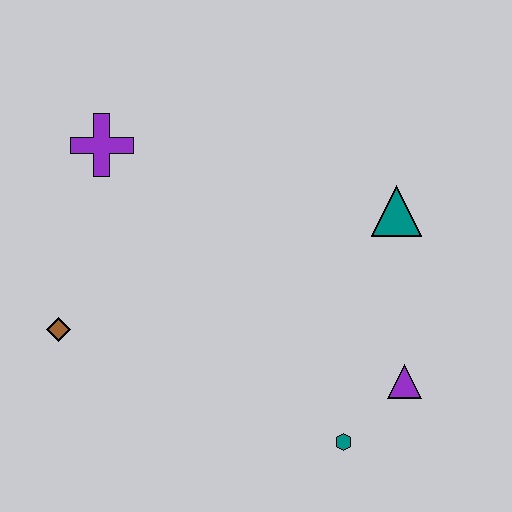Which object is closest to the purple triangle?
The teal hexagon is closest to the purple triangle.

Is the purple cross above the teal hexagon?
Yes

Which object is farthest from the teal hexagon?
The purple cross is farthest from the teal hexagon.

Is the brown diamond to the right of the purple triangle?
No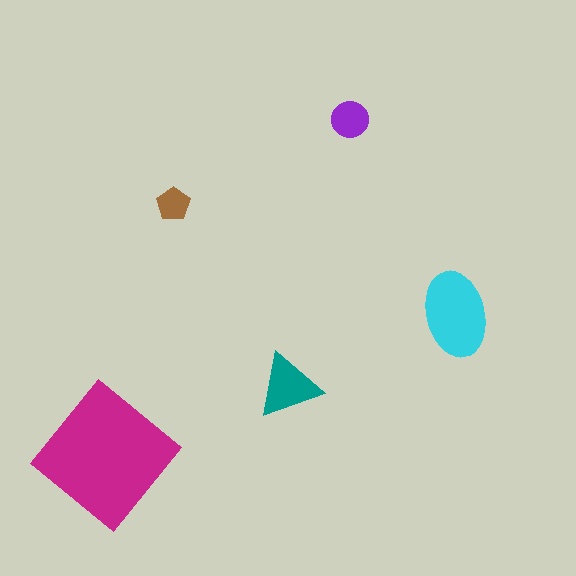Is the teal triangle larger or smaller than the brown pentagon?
Larger.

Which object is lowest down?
The magenta diamond is bottommost.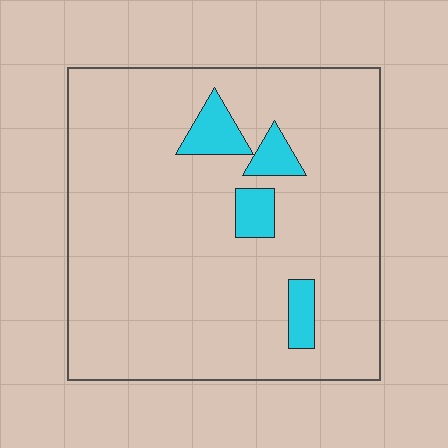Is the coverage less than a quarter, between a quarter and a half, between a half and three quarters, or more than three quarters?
Less than a quarter.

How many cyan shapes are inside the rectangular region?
4.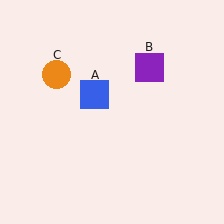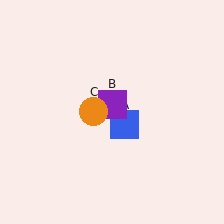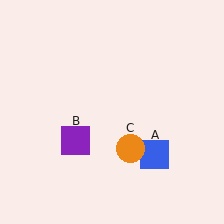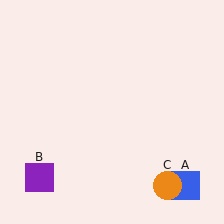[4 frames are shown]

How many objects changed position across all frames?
3 objects changed position: blue square (object A), purple square (object B), orange circle (object C).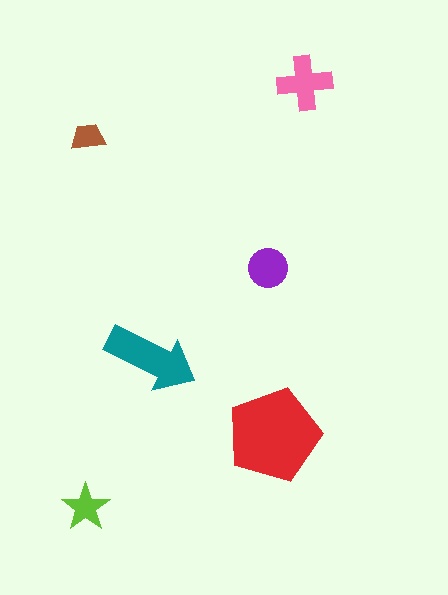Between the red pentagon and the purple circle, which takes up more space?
The red pentagon.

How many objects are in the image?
There are 6 objects in the image.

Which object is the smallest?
The brown trapezoid.